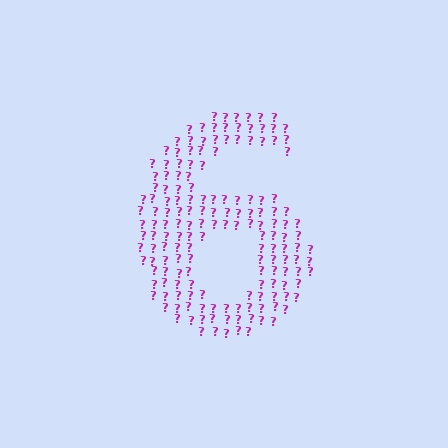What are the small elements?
The small elements are question marks.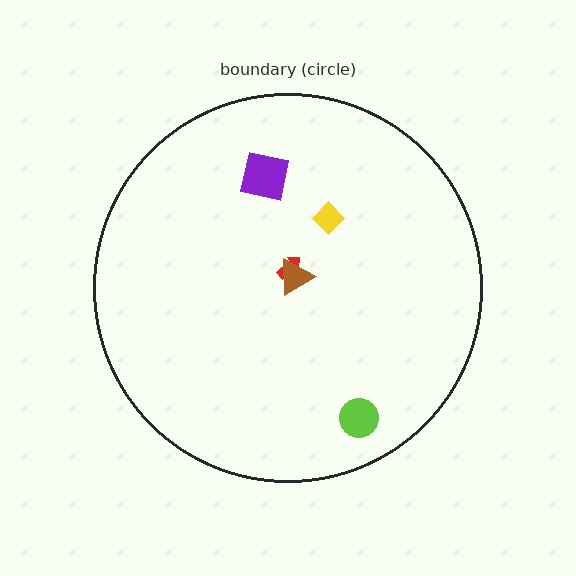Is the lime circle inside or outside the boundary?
Inside.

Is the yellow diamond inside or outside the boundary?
Inside.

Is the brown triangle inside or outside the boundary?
Inside.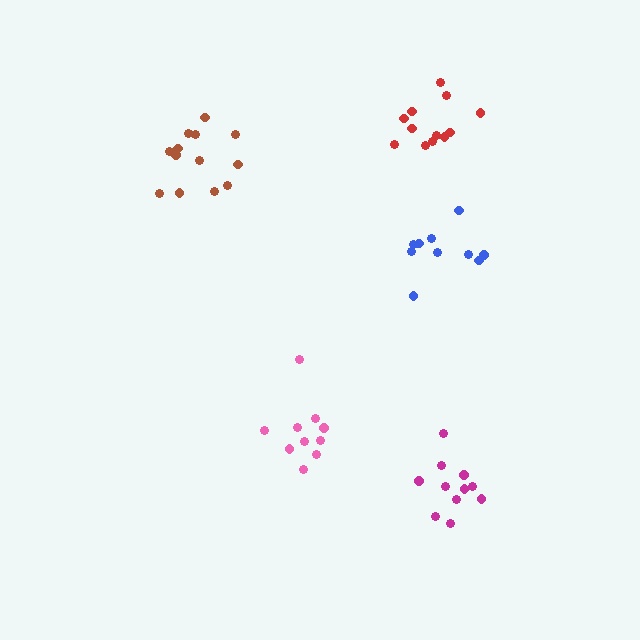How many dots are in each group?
Group 1: 13 dots, Group 2: 10 dots, Group 3: 11 dots, Group 4: 12 dots, Group 5: 10 dots (56 total).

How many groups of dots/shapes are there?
There are 5 groups.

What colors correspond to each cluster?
The clusters are colored: brown, pink, magenta, red, blue.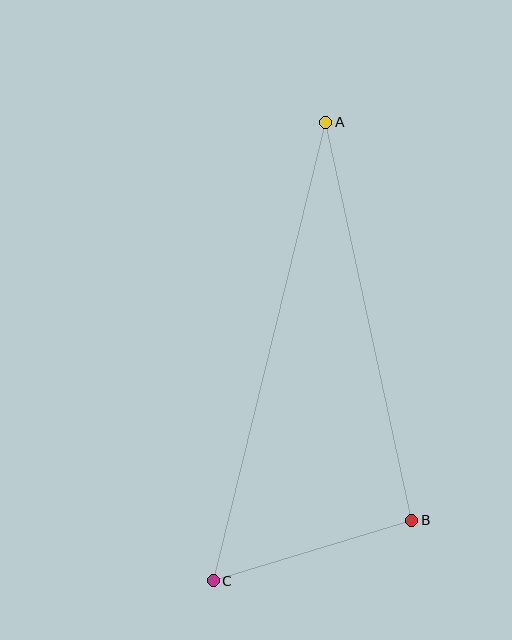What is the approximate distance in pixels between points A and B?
The distance between A and B is approximately 407 pixels.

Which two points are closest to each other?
Points B and C are closest to each other.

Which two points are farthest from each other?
Points A and C are farthest from each other.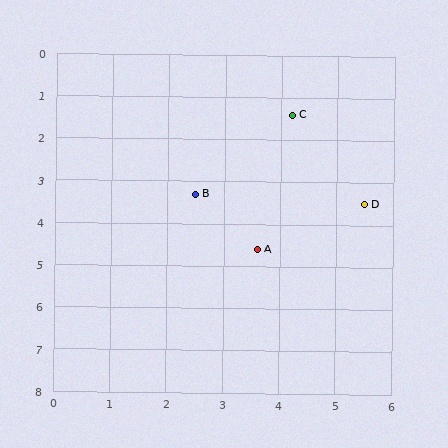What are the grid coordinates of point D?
Point D is at approximately (5.5, 3.5).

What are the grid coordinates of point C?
Point C is at approximately (4.2, 1.4).